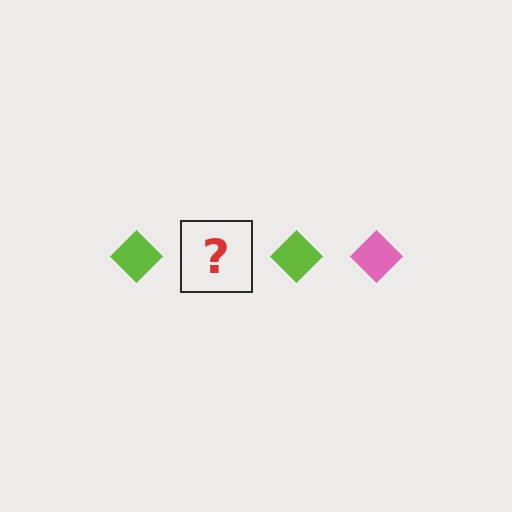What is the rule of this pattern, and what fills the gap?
The rule is that the pattern cycles through lime, pink diamonds. The gap should be filled with a pink diamond.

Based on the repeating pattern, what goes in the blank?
The blank should be a pink diamond.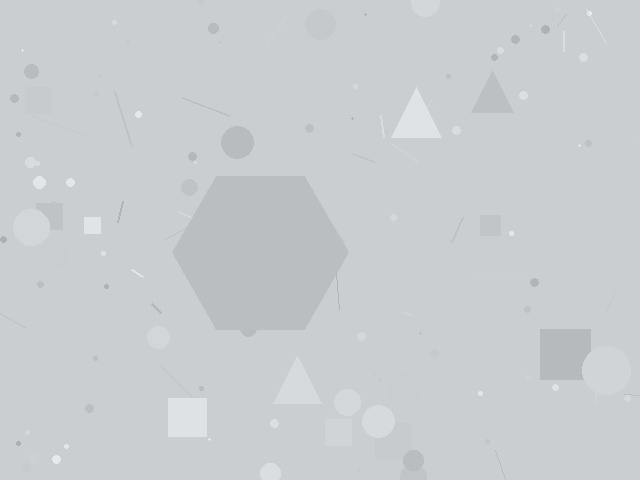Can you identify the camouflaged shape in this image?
The camouflaged shape is a hexagon.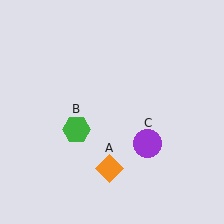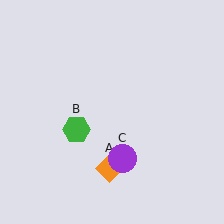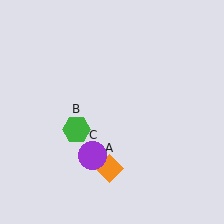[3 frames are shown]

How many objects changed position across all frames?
1 object changed position: purple circle (object C).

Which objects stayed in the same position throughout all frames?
Orange diamond (object A) and green hexagon (object B) remained stationary.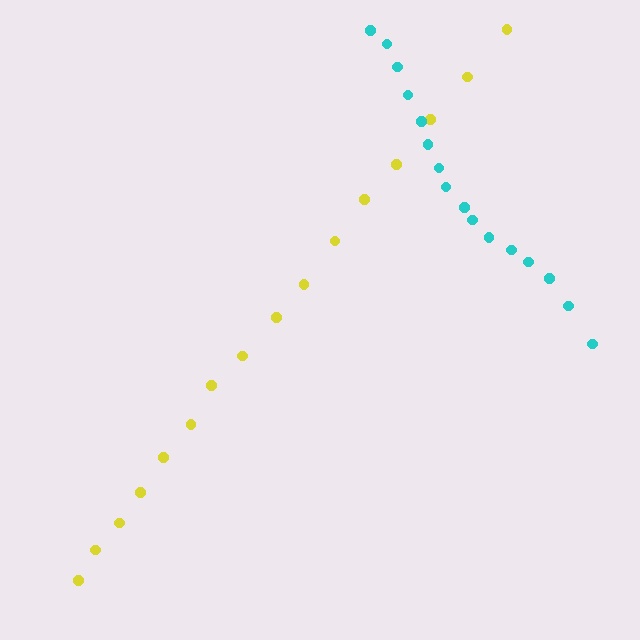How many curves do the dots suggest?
There are 2 distinct paths.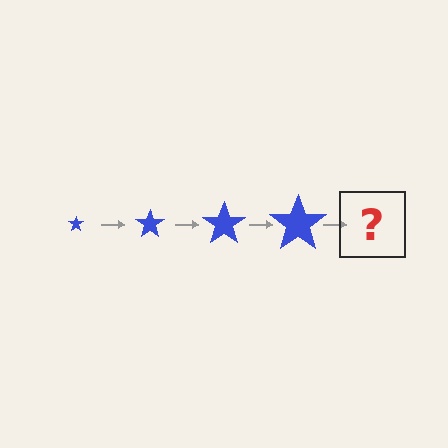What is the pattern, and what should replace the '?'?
The pattern is that the star gets progressively larger each step. The '?' should be a blue star, larger than the previous one.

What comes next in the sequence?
The next element should be a blue star, larger than the previous one.